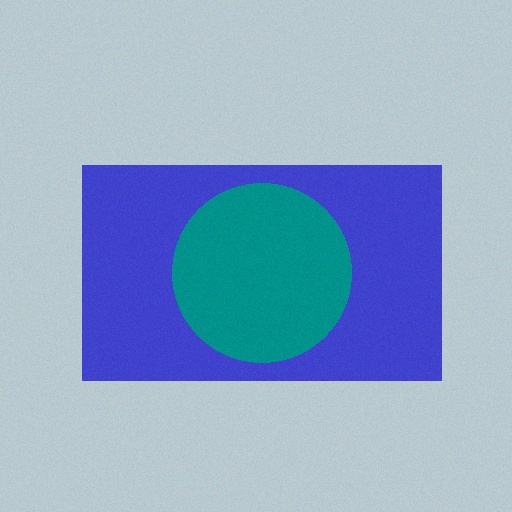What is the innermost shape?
The teal circle.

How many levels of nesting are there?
2.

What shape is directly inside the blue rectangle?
The teal circle.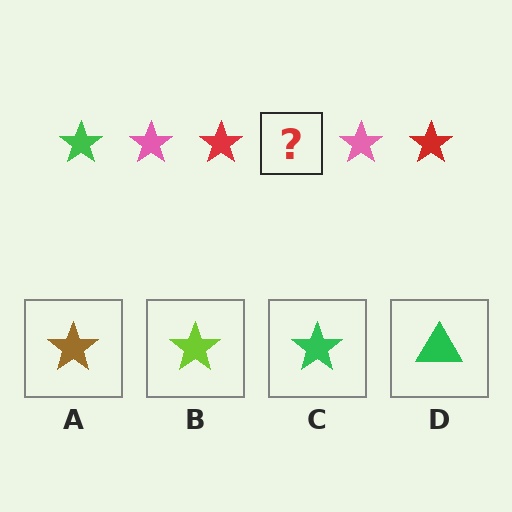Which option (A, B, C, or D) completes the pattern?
C.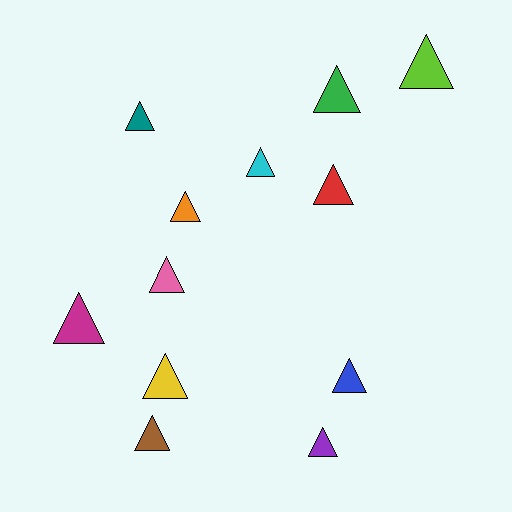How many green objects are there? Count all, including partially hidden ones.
There is 1 green object.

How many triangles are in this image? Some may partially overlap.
There are 12 triangles.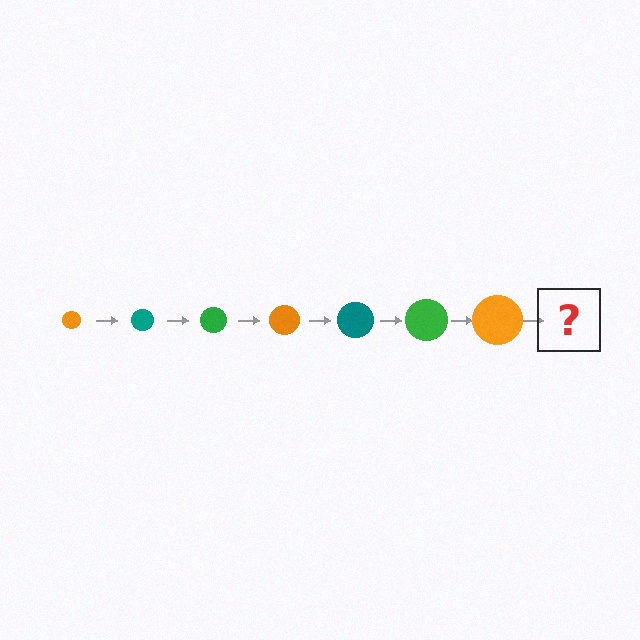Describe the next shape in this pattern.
It should be a teal circle, larger than the previous one.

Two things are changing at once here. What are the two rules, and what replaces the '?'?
The two rules are that the circle grows larger each step and the color cycles through orange, teal, and green. The '?' should be a teal circle, larger than the previous one.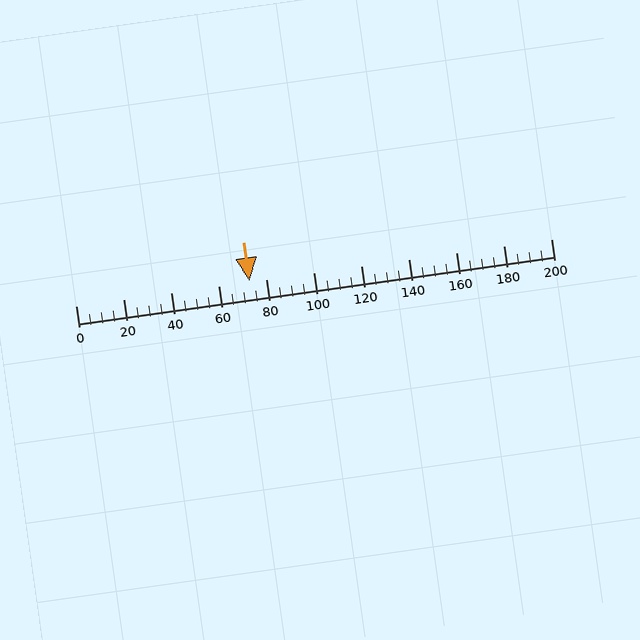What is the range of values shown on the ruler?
The ruler shows values from 0 to 200.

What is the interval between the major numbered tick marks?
The major tick marks are spaced 20 units apart.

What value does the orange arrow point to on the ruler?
The orange arrow points to approximately 73.